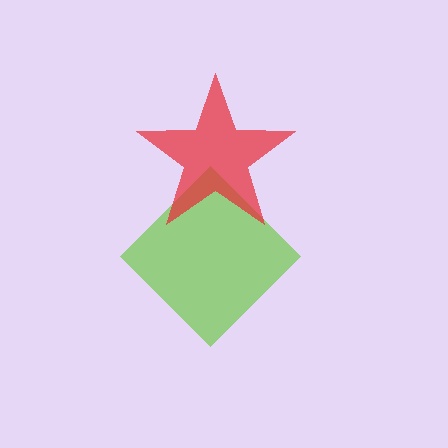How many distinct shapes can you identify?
There are 2 distinct shapes: a lime diamond, a red star.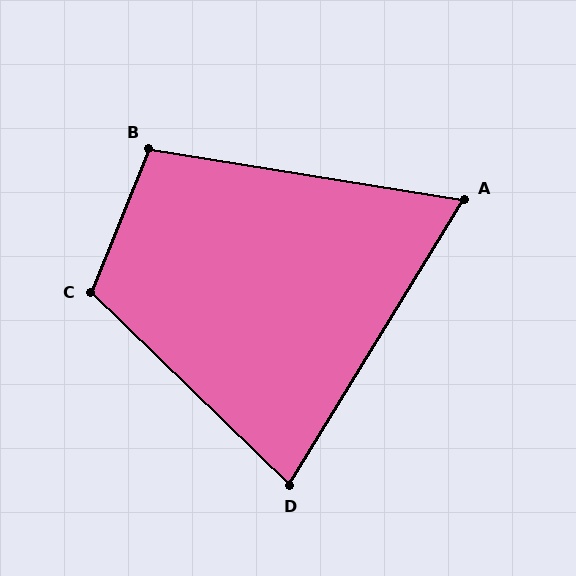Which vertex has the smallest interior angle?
A, at approximately 68 degrees.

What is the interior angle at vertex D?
Approximately 77 degrees (acute).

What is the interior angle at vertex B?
Approximately 103 degrees (obtuse).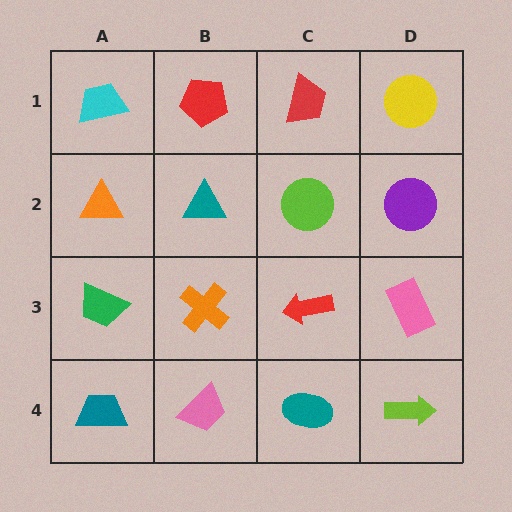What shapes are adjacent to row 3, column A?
An orange triangle (row 2, column A), a teal trapezoid (row 4, column A), an orange cross (row 3, column B).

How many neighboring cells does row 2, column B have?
4.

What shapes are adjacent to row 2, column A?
A cyan trapezoid (row 1, column A), a green trapezoid (row 3, column A), a teal triangle (row 2, column B).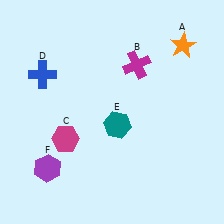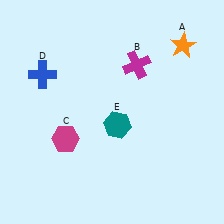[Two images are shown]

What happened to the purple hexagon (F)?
The purple hexagon (F) was removed in Image 2. It was in the bottom-left area of Image 1.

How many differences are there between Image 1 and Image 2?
There is 1 difference between the two images.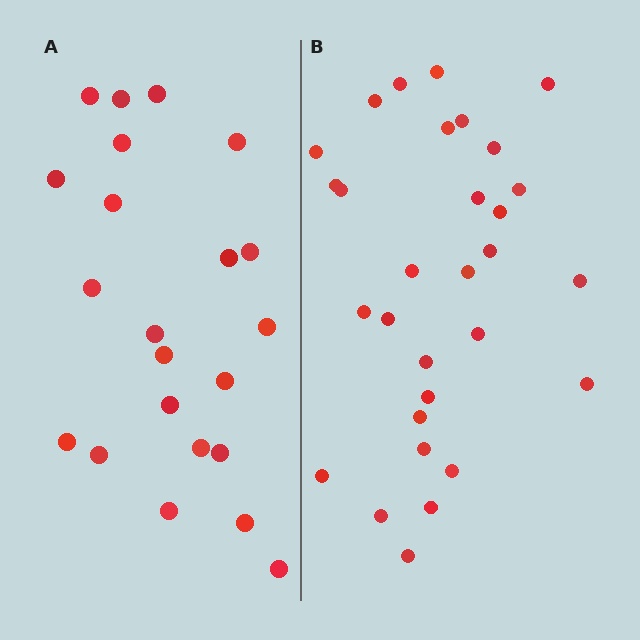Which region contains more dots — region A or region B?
Region B (the right region) has more dots.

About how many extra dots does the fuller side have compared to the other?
Region B has roughly 8 or so more dots than region A.